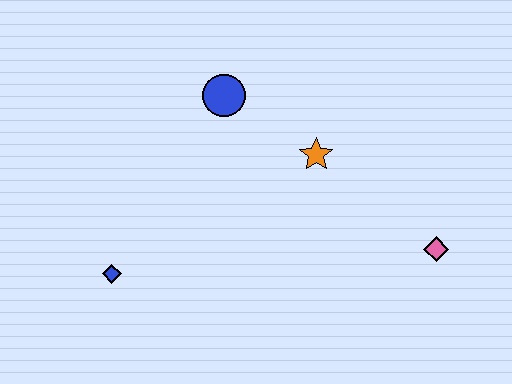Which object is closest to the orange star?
The blue circle is closest to the orange star.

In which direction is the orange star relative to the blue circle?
The orange star is to the right of the blue circle.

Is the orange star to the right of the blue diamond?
Yes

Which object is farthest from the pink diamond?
The blue diamond is farthest from the pink diamond.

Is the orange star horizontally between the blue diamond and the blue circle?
No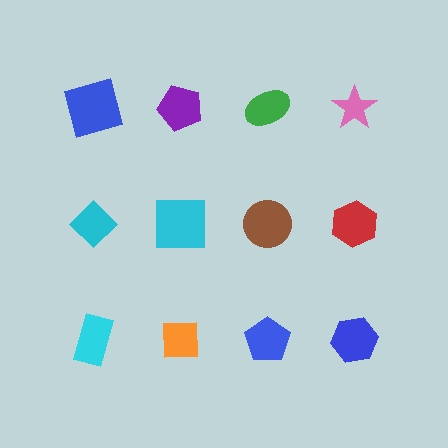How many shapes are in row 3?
4 shapes.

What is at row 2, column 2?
A cyan square.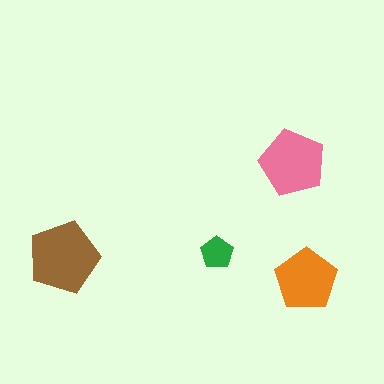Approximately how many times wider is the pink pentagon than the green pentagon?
About 2 times wider.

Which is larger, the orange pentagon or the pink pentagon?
The pink one.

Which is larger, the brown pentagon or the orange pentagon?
The brown one.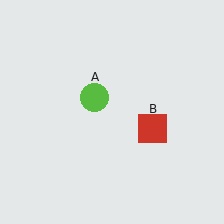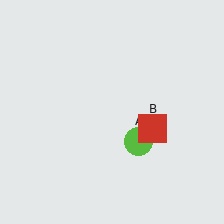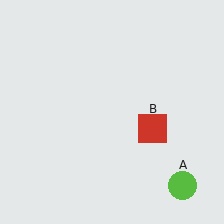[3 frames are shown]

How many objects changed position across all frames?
1 object changed position: lime circle (object A).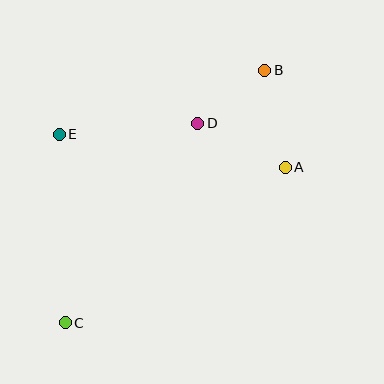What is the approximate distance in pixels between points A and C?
The distance between A and C is approximately 269 pixels.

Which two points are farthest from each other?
Points B and C are farthest from each other.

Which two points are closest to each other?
Points B and D are closest to each other.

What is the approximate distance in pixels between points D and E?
The distance between D and E is approximately 139 pixels.